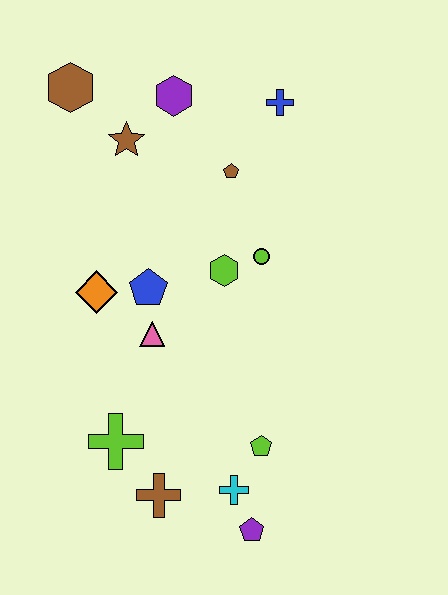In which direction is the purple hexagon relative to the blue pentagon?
The purple hexagon is above the blue pentagon.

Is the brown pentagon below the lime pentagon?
No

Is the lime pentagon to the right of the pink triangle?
Yes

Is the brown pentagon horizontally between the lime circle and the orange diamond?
Yes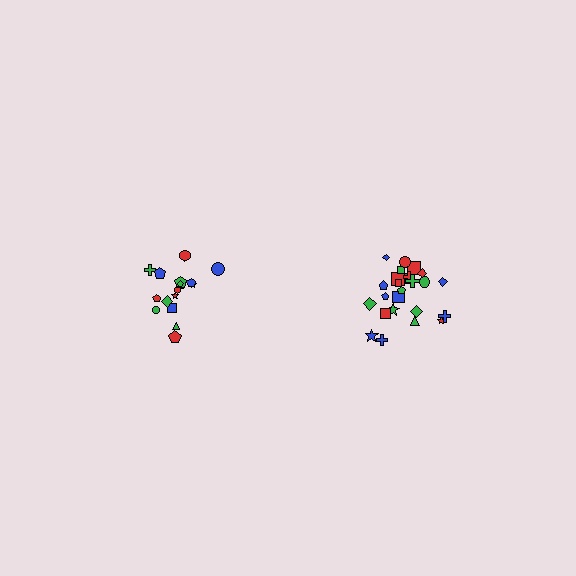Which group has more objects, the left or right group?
The right group.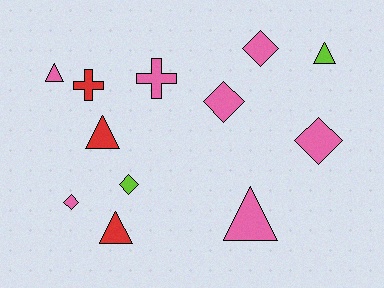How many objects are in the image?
There are 12 objects.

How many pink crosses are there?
There is 1 pink cross.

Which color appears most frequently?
Pink, with 7 objects.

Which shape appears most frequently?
Triangle, with 5 objects.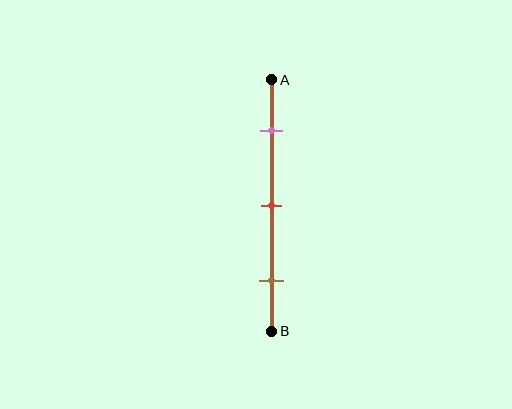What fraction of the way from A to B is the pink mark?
The pink mark is approximately 20% (0.2) of the way from A to B.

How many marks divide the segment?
There are 3 marks dividing the segment.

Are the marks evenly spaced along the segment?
Yes, the marks are approximately evenly spaced.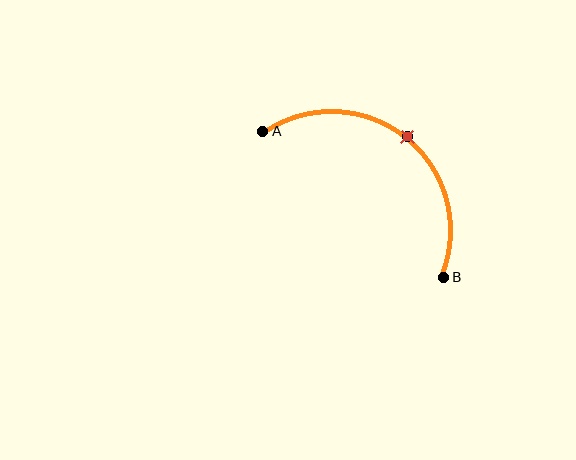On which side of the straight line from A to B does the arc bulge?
The arc bulges above and to the right of the straight line connecting A and B.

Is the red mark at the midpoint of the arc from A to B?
Yes. The red mark lies on the arc at equal arc-length from both A and B — it is the arc midpoint.